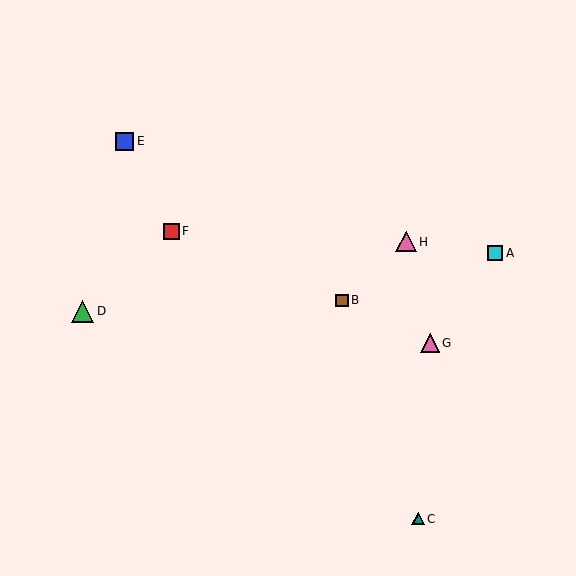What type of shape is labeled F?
Shape F is a red square.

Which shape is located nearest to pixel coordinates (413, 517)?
The teal triangle (labeled C) at (418, 519) is nearest to that location.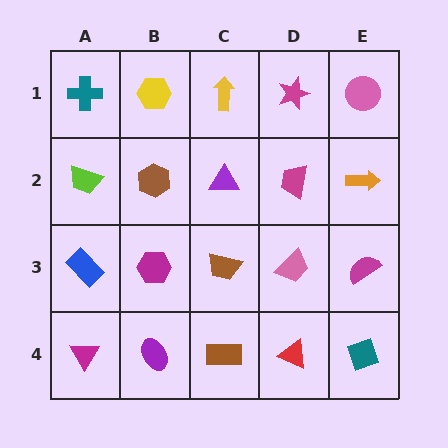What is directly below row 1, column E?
An orange arrow.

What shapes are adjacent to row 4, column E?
A magenta semicircle (row 3, column E), a red triangle (row 4, column D).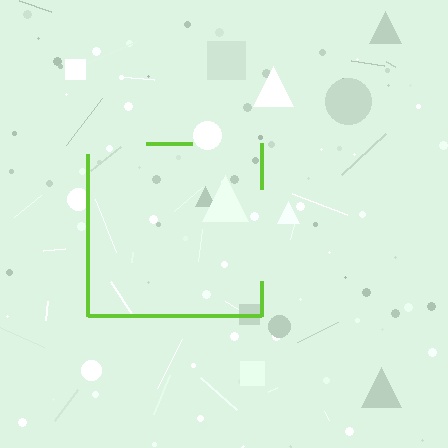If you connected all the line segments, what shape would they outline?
They would outline a square.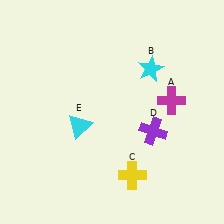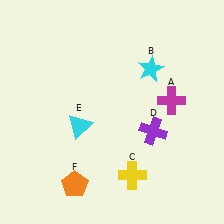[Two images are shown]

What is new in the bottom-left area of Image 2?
An orange pentagon (F) was added in the bottom-left area of Image 2.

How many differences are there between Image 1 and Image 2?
There is 1 difference between the two images.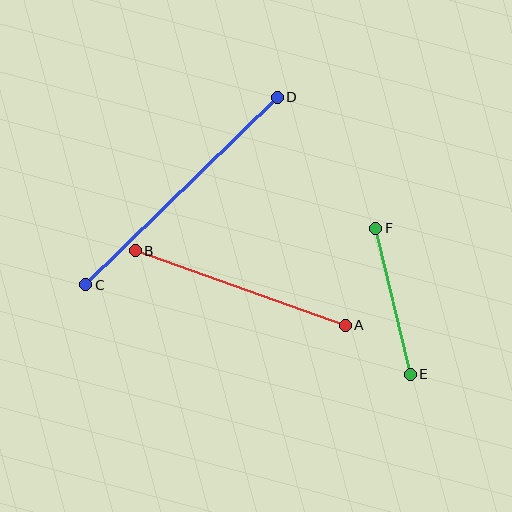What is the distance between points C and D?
The distance is approximately 268 pixels.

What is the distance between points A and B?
The distance is approximately 223 pixels.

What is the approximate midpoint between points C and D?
The midpoint is at approximately (182, 191) pixels.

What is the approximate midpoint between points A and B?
The midpoint is at approximately (240, 288) pixels.